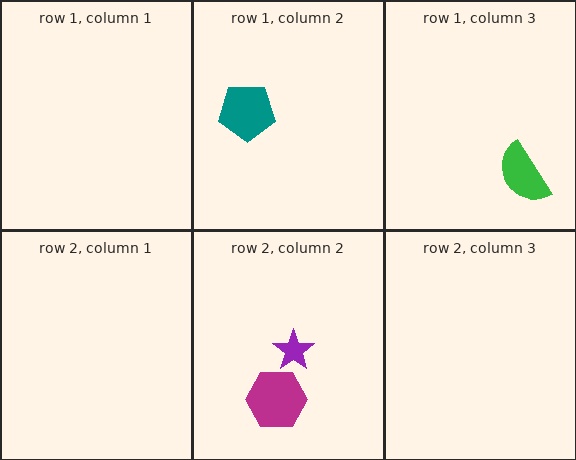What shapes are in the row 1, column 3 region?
The green semicircle.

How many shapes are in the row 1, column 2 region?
1.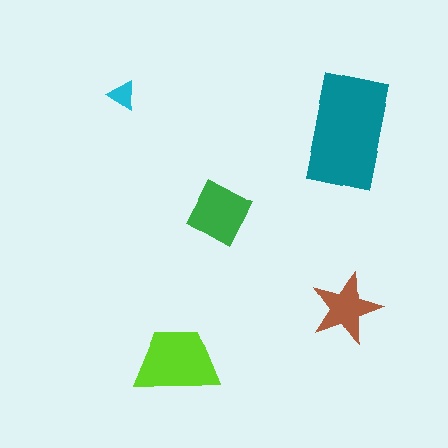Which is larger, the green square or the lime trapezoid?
The lime trapezoid.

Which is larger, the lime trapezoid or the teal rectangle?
The teal rectangle.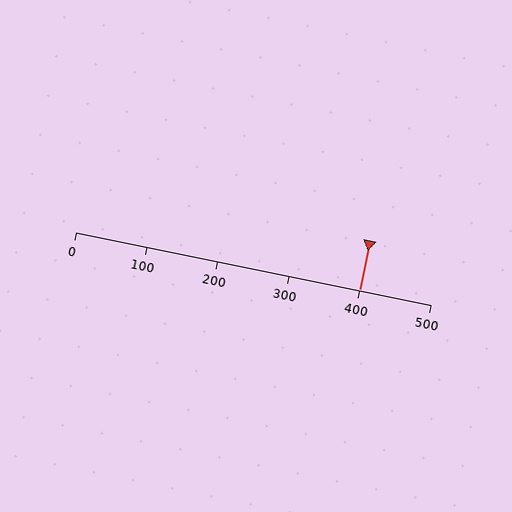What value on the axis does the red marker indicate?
The marker indicates approximately 400.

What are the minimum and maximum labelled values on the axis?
The axis runs from 0 to 500.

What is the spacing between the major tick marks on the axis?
The major ticks are spaced 100 apart.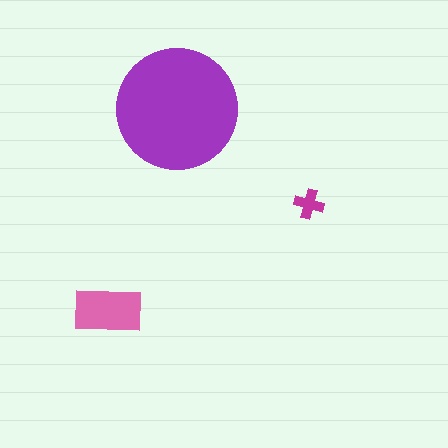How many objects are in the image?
There are 3 objects in the image.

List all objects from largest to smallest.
The purple circle, the pink rectangle, the magenta cross.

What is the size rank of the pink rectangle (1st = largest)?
2nd.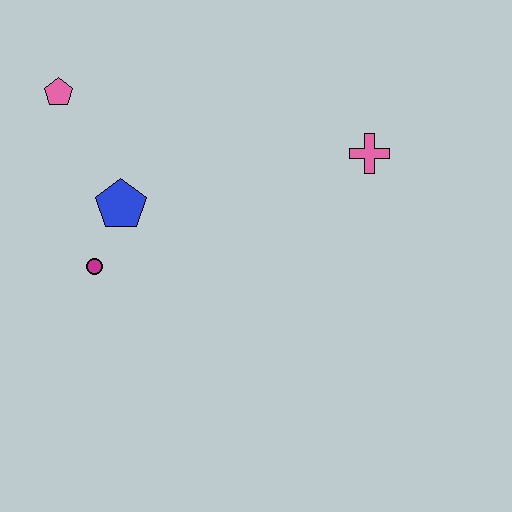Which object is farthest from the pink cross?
The pink pentagon is farthest from the pink cross.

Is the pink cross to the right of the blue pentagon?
Yes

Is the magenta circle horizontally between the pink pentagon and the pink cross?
Yes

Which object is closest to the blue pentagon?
The magenta circle is closest to the blue pentagon.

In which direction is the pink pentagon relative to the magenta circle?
The pink pentagon is above the magenta circle.